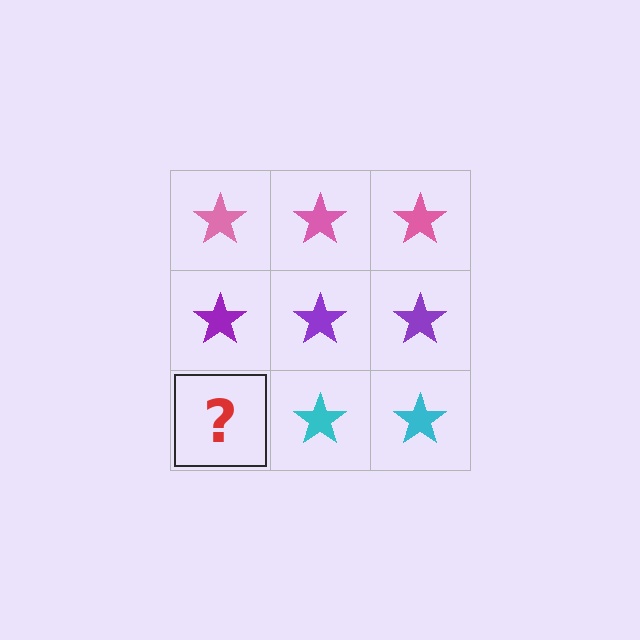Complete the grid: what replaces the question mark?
The question mark should be replaced with a cyan star.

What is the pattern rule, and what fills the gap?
The rule is that each row has a consistent color. The gap should be filled with a cyan star.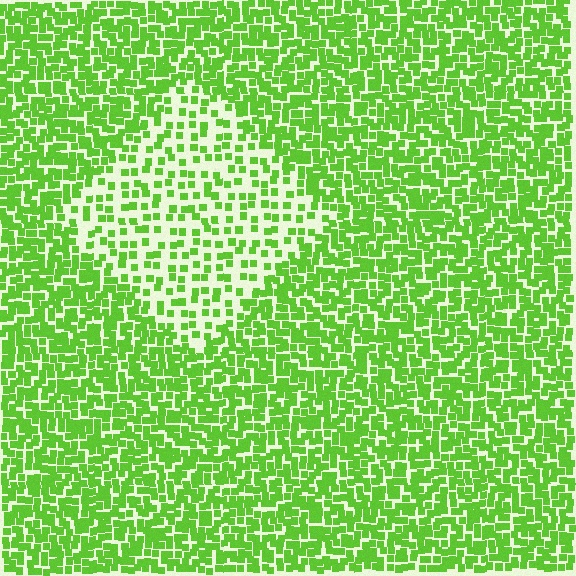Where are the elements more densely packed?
The elements are more densely packed outside the diamond boundary.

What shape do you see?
I see a diamond.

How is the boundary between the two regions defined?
The boundary is defined by a change in element density (approximately 2.3x ratio). All elements are the same color, size, and shape.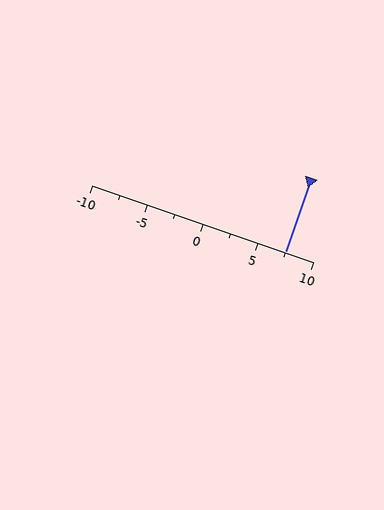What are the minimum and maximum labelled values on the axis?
The axis runs from -10 to 10.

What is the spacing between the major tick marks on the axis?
The major ticks are spaced 5 apart.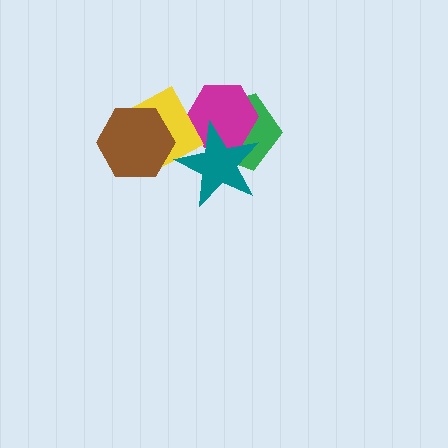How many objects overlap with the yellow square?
2 objects overlap with the yellow square.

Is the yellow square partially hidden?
Yes, it is partially covered by another shape.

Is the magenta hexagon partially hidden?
Yes, it is partially covered by another shape.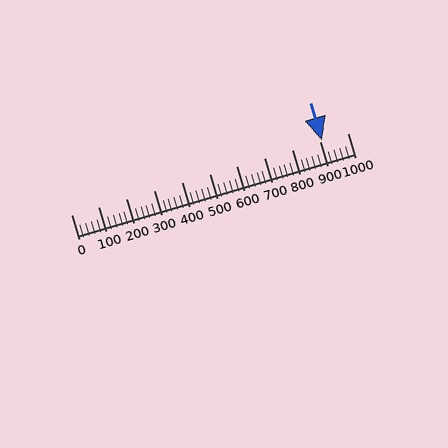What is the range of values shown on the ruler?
The ruler shows values from 0 to 1000.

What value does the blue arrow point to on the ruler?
The blue arrow points to approximately 909.